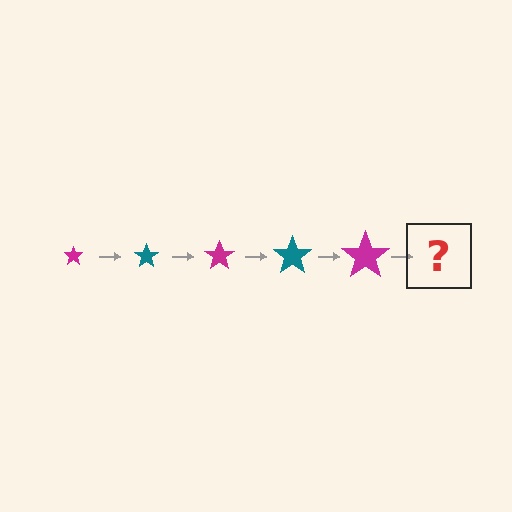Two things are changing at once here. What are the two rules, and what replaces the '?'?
The two rules are that the star grows larger each step and the color cycles through magenta and teal. The '?' should be a teal star, larger than the previous one.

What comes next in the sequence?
The next element should be a teal star, larger than the previous one.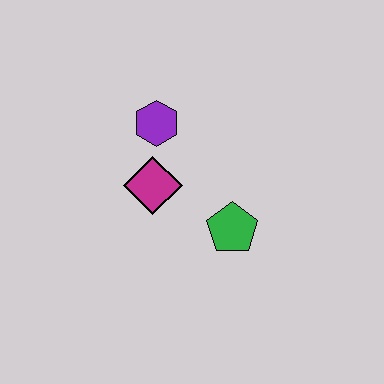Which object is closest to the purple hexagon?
The magenta diamond is closest to the purple hexagon.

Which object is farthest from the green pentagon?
The purple hexagon is farthest from the green pentagon.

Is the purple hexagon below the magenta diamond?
No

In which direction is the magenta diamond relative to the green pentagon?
The magenta diamond is to the left of the green pentagon.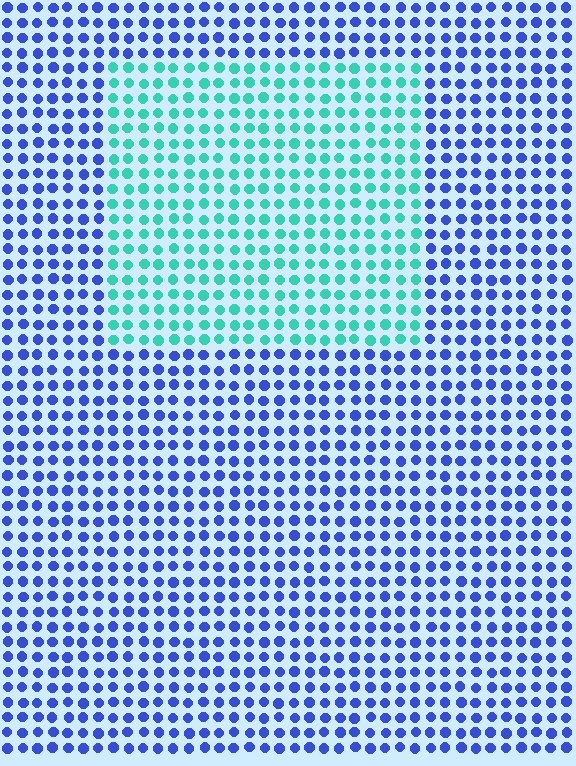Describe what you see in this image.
The image is filled with small blue elements in a uniform arrangement. A rectangle-shaped region is visible where the elements are tinted to a slightly different hue, forming a subtle color boundary.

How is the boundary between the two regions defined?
The boundary is defined purely by a slight shift in hue (about 63 degrees). Spacing, size, and orientation are identical on both sides.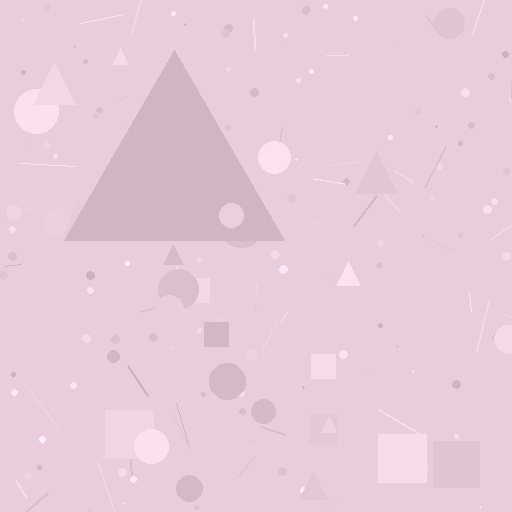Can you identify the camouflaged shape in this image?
The camouflaged shape is a triangle.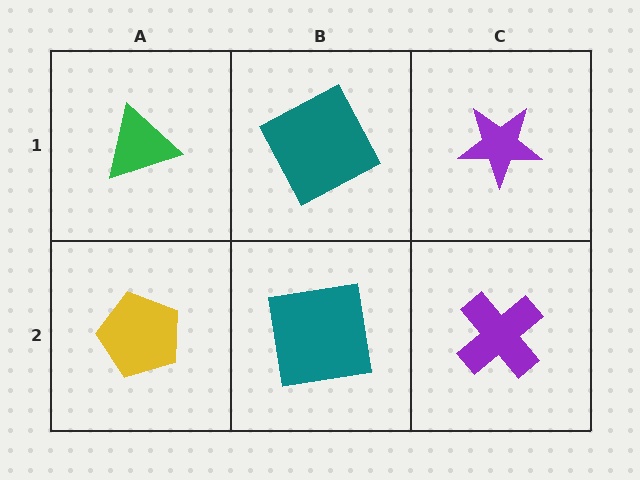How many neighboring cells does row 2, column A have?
2.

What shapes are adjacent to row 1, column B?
A teal square (row 2, column B), a green triangle (row 1, column A), a purple star (row 1, column C).